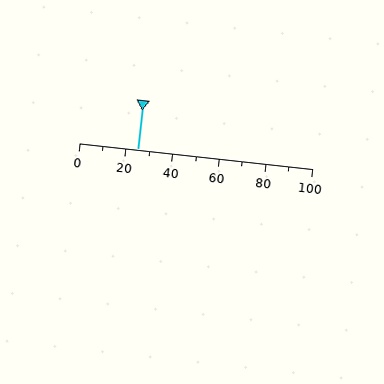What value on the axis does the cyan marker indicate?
The marker indicates approximately 25.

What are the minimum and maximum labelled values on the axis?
The axis runs from 0 to 100.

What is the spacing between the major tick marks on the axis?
The major ticks are spaced 20 apart.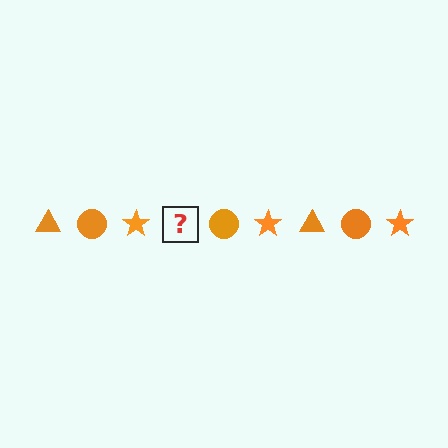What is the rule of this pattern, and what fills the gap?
The rule is that the pattern cycles through triangle, circle, star shapes in orange. The gap should be filled with an orange triangle.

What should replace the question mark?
The question mark should be replaced with an orange triangle.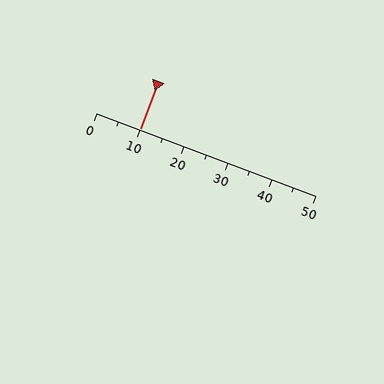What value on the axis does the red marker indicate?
The marker indicates approximately 10.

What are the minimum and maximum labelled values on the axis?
The axis runs from 0 to 50.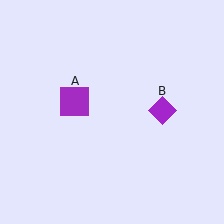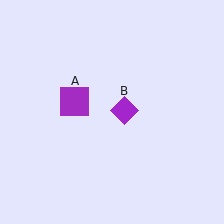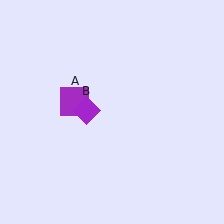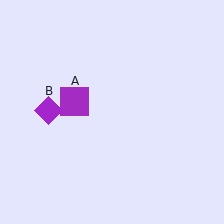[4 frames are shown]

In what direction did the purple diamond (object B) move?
The purple diamond (object B) moved left.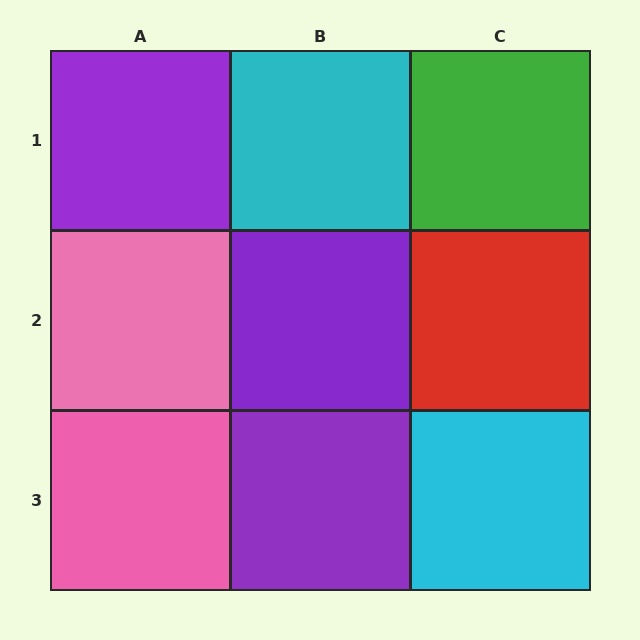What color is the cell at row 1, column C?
Green.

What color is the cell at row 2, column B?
Purple.